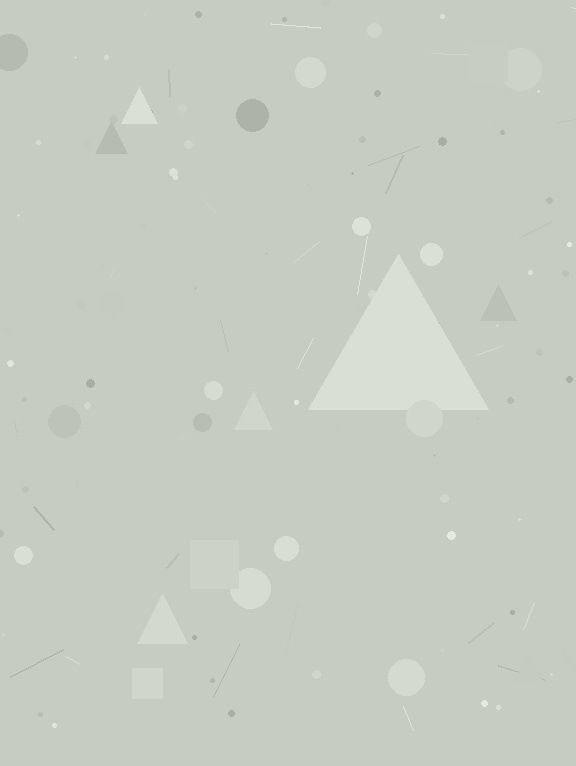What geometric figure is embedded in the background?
A triangle is embedded in the background.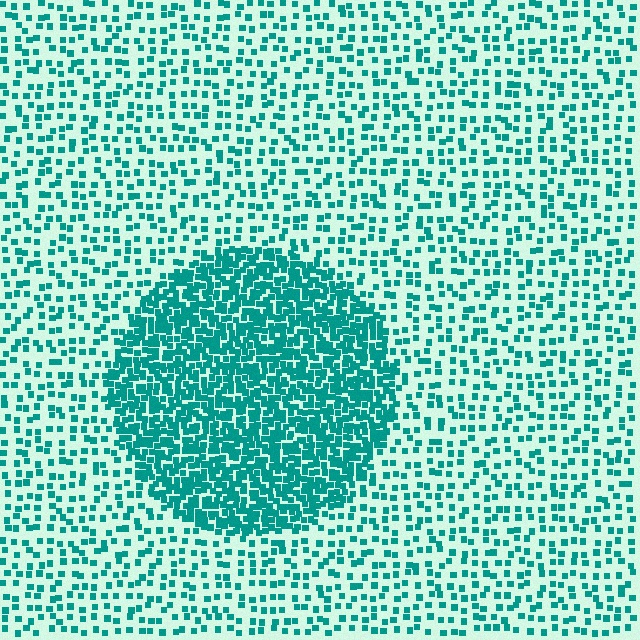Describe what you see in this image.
The image contains small teal elements arranged at two different densities. A circle-shaped region is visible where the elements are more densely packed than the surrounding area.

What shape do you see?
I see a circle.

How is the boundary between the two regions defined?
The boundary is defined by a change in element density (approximately 2.8x ratio). All elements are the same color, size, and shape.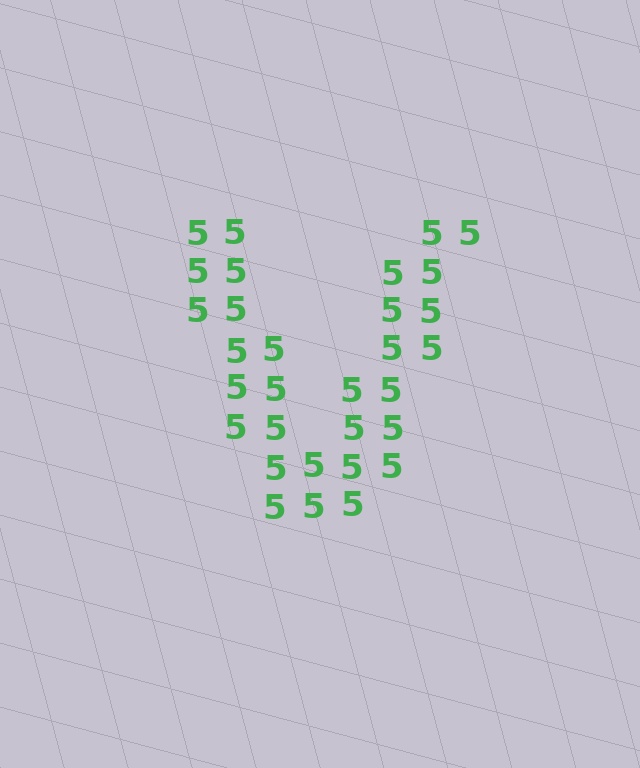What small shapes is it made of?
It is made of small digit 5's.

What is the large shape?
The large shape is the letter V.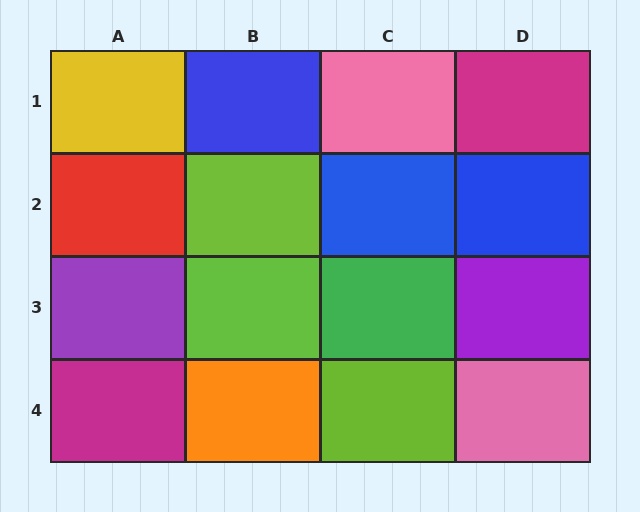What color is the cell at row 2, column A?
Red.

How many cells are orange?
1 cell is orange.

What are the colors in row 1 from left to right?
Yellow, blue, pink, magenta.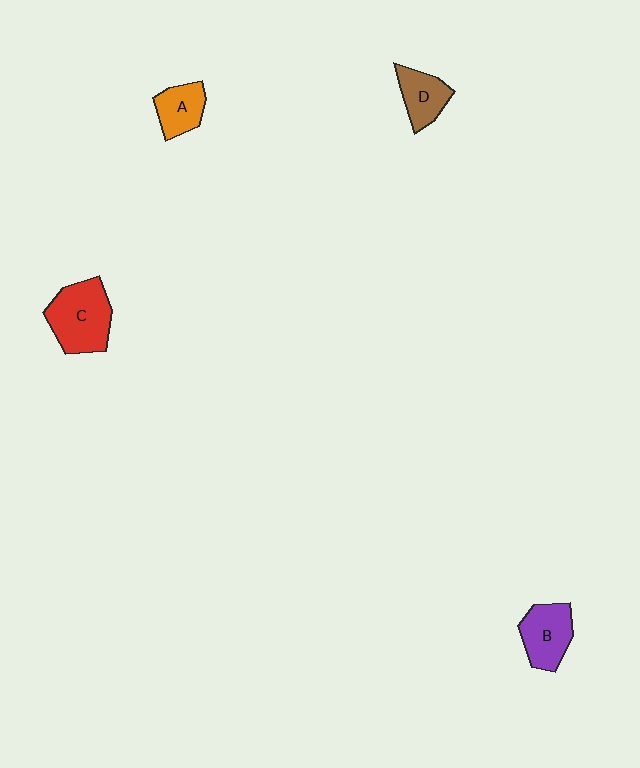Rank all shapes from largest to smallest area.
From largest to smallest: C (red), B (purple), D (brown), A (orange).